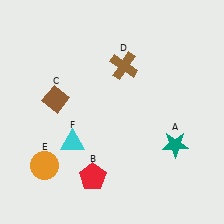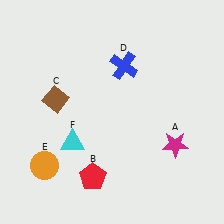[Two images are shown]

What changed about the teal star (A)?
In Image 1, A is teal. In Image 2, it changed to magenta.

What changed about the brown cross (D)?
In Image 1, D is brown. In Image 2, it changed to blue.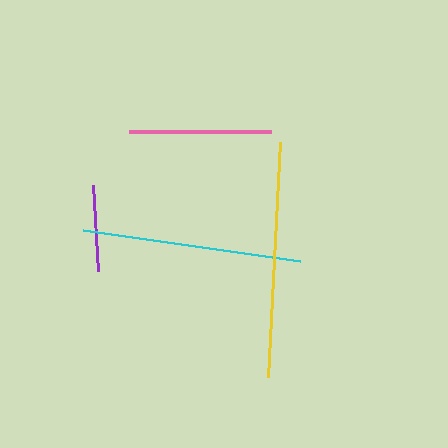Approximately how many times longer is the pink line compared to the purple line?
The pink line is approximately 1.6 times the length of the purple line.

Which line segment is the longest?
The yellow line is the longest at approximately 235 pixels.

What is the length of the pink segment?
The pink segment is approximately 142 pixels long.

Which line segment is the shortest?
The purple line is the shortest at approximately 87 pixels.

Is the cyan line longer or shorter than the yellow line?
The yellow line is longer than the cyan line.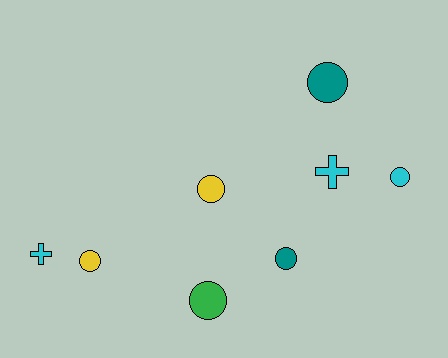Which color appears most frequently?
Cyan, with 3 objects.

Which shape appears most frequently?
Circle, with 6 objects.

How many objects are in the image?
There are 8 objects.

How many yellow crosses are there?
There are no yellow crosses.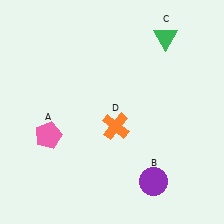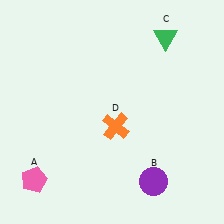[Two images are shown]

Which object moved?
The pink pentagon (A) moved down.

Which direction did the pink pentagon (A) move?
The pink pentagon (A) moved down.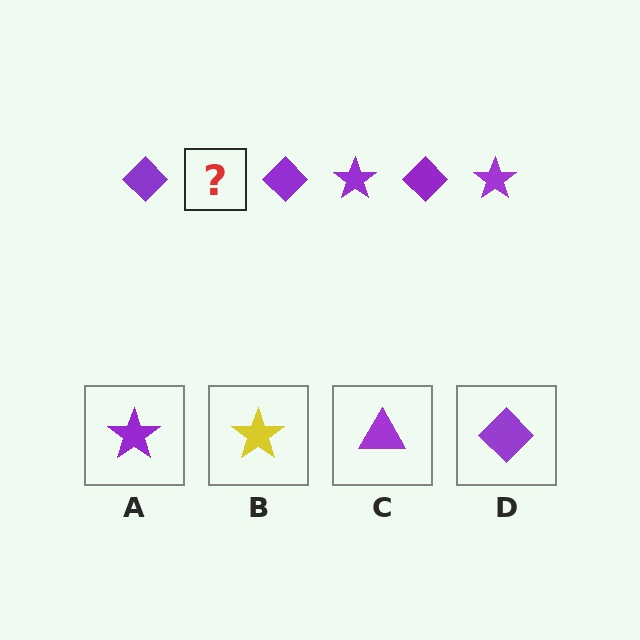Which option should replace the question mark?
Option A.